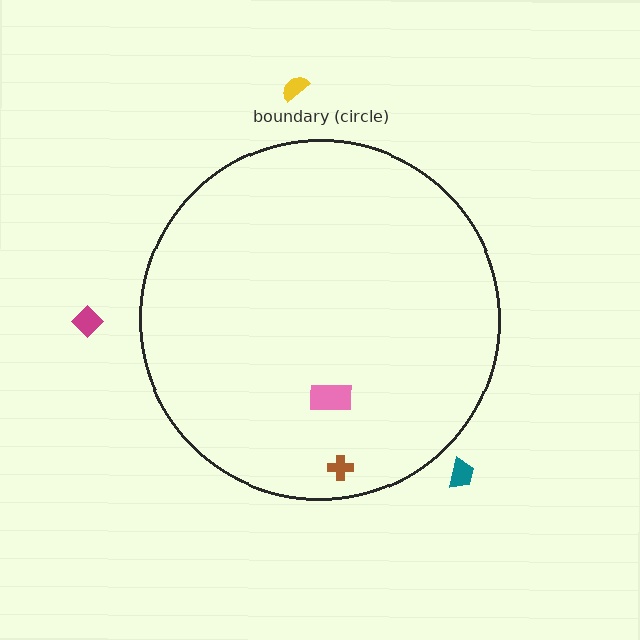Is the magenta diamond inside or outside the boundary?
Outside.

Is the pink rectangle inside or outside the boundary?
Inside.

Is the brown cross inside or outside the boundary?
Inside.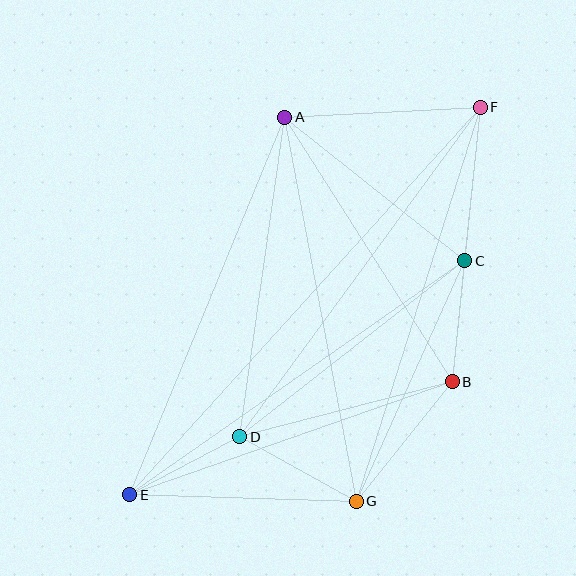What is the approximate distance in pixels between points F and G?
The distance between F and G is approximately 413 pixels.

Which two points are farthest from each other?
Points E and F are farthest from each other.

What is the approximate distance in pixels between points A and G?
The distance between A and G is approximately 391 pixels.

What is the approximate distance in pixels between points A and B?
The distance between A and B is approximately 313 pixels.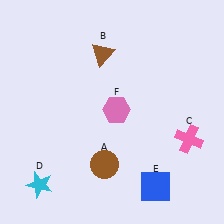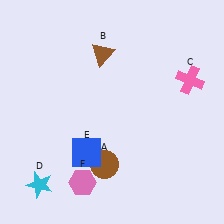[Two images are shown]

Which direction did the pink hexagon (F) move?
The pink hexagon (F) moved down.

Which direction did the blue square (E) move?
The blue square (E) moved left.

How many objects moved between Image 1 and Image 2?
3 objects moved between the two images.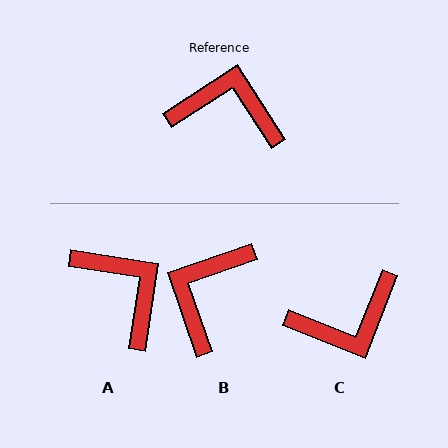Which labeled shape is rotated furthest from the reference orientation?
C, about 145 degrees away.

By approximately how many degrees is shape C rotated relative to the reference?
Approximately 145 degrees clockwise.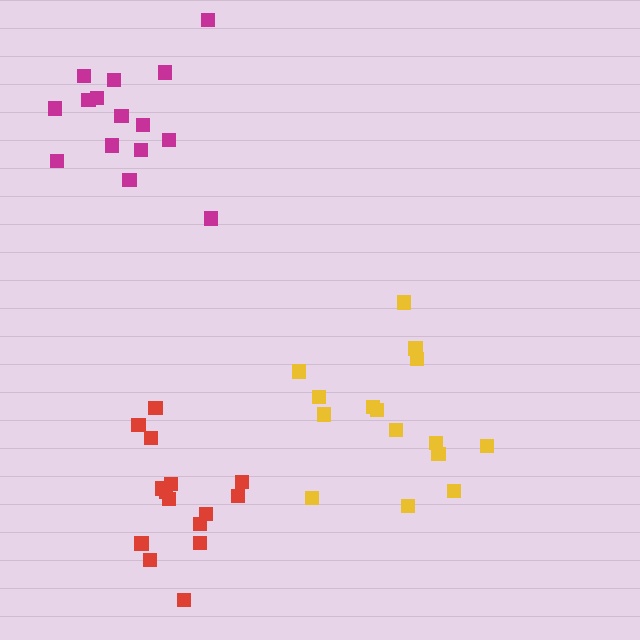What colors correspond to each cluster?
The clusters are colored: red, magenta, yellow.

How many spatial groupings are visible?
There are 3 spatial groupings.